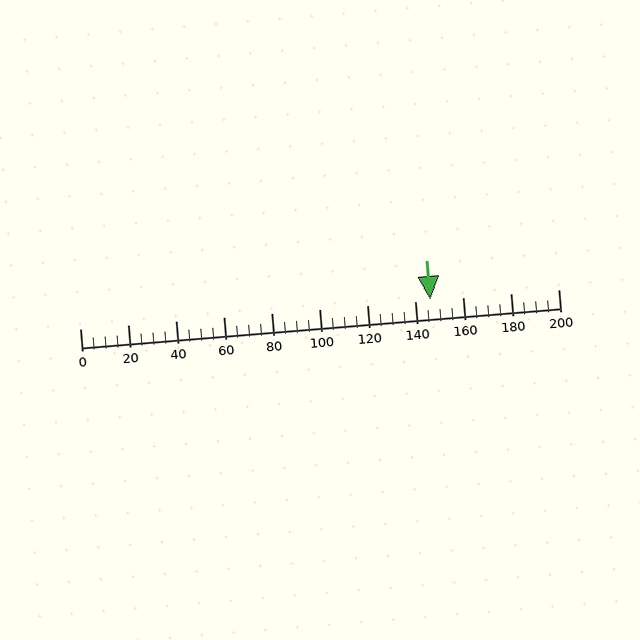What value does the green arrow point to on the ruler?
The green arrow points to approximately 146.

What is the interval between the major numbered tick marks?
The major tick marks are spaced 20 units apart.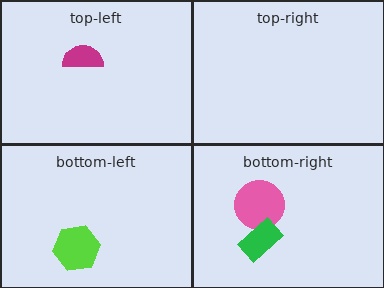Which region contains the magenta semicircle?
The top-left region.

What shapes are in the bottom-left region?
The lime hexagon.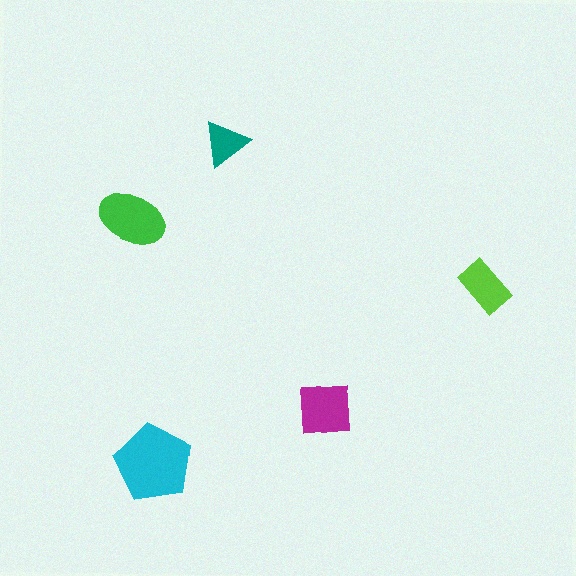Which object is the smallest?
The teal triangle.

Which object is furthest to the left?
The green ellipse is leftmost.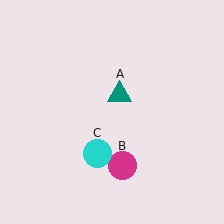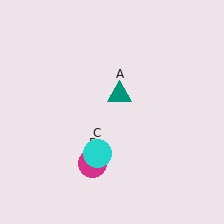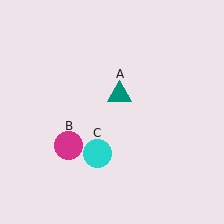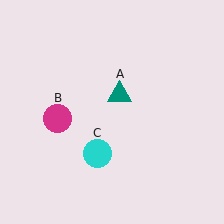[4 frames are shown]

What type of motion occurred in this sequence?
The magenta circle (object B) rotated clockwise around the center of the scene.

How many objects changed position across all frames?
1 object changed position: magenta circle (object B).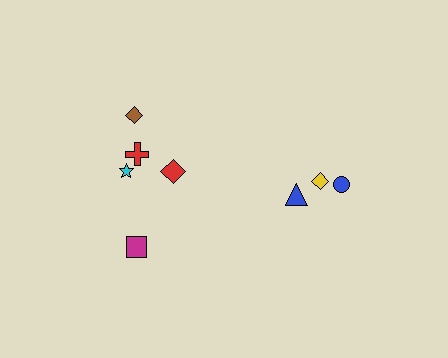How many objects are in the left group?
There are 5 objects.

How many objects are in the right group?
There are 3 objects.